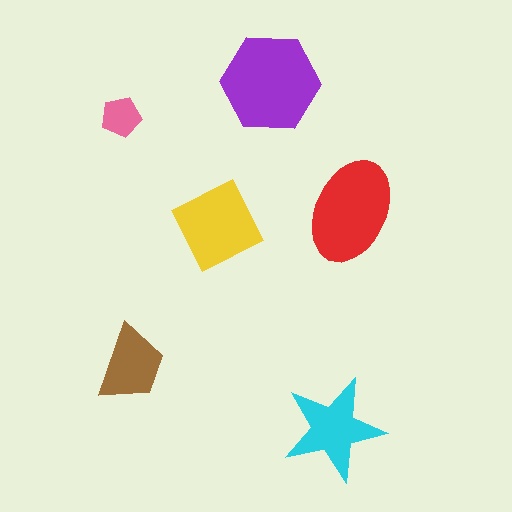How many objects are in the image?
There are 6 objects in the image.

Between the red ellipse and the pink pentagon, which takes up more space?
The red ellipse.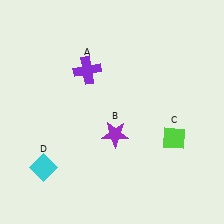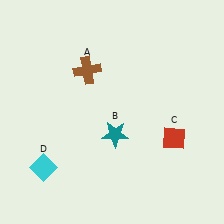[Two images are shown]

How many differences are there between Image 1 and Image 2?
There are 3 differences between the two images.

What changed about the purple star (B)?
In Image 1, B is purple. In Image 2, it changed to teal.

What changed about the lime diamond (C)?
In Image 1, C is lime. In Image 2, it changed to red.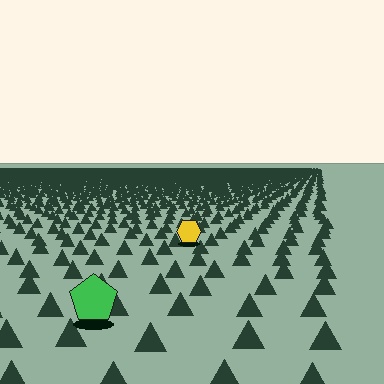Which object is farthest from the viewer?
The yellow hexagon is farthest from the viewer. It appears smaller and the ground texture around it is denser.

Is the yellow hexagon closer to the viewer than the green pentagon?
No. The green pentagon is closer — you can tell from the texture gradient: the ground texture is coarser near it.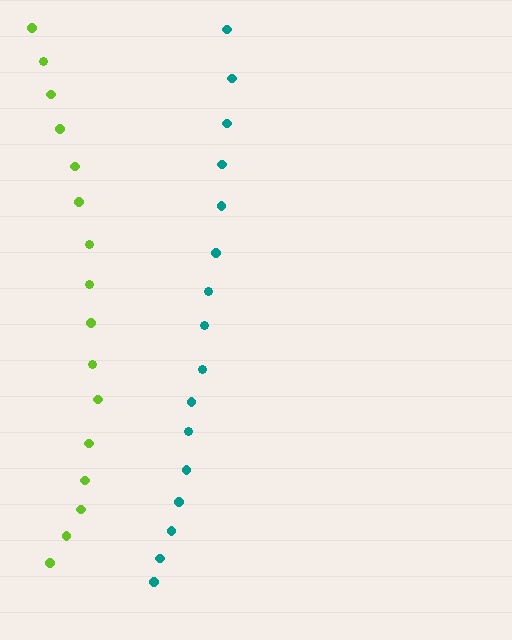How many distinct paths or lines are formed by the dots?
There are 2 distinct paths.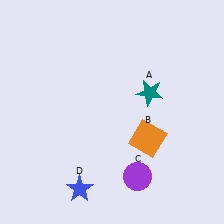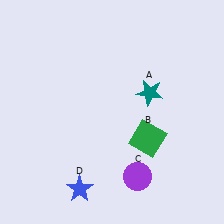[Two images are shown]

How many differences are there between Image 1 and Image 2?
There is 1 difference between the two images.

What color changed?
The square (B) changed from orange in Image 1 to green in Image 2.